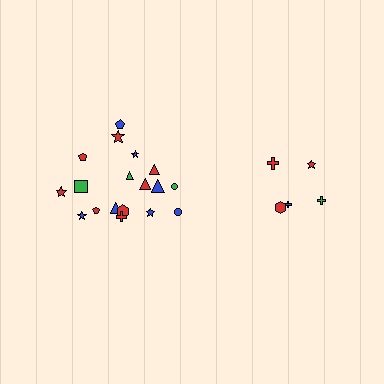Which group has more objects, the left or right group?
The left group.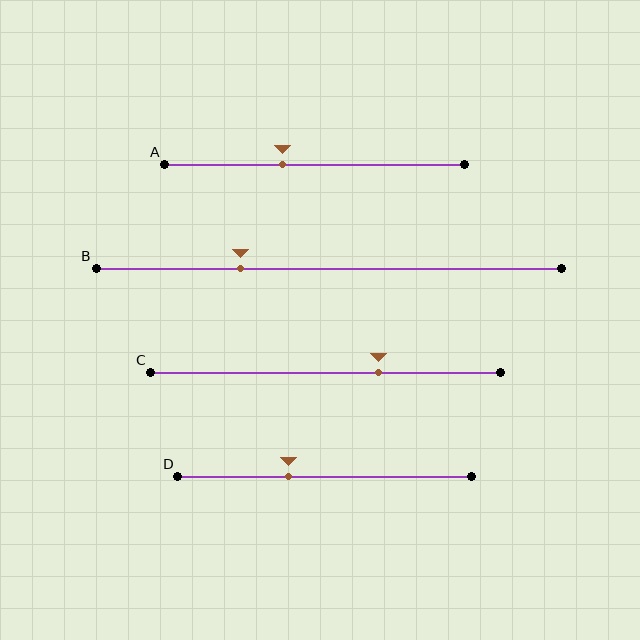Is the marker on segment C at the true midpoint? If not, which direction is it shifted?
No, the marker on segment C is shifted to the right by about 15% of the segment length.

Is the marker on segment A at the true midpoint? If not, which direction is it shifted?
No, the marker on segment A is shifted to the left by about 11% of the segment length.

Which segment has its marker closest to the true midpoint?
Segment A has its marker closest to the true midpoint.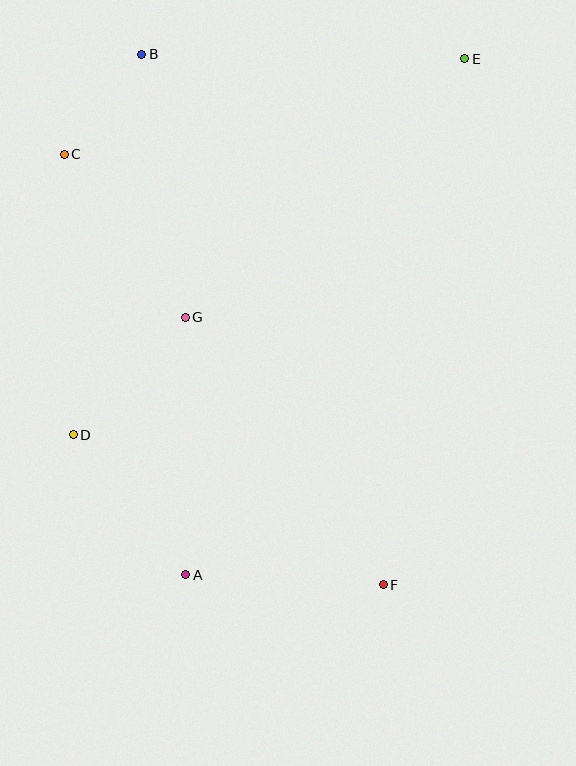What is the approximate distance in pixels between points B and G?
The distance between B and G is approximately 266 pixels.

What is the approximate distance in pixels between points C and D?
The distance between C and D is approximately 281 pixels.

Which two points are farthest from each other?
Points A and E are farthest from each other.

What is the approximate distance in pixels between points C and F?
The distance between C and F is approximately 536 pixels.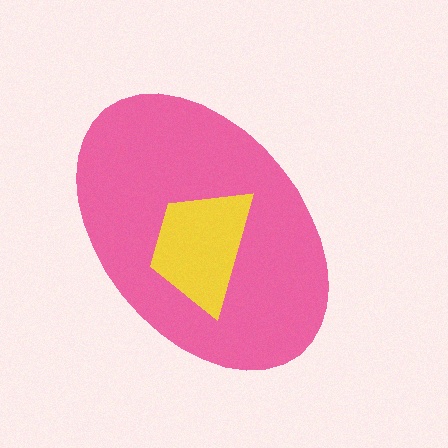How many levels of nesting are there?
2.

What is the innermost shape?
The yellow trapezoid.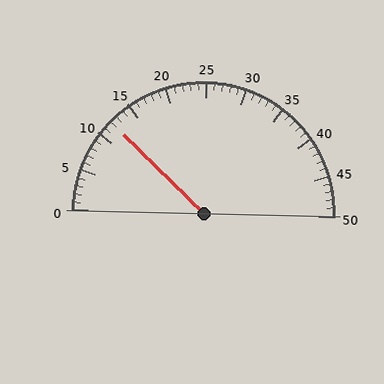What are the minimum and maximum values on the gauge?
The gauge ranges from 0 to 50.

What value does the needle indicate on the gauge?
The needle indicates approximately 12.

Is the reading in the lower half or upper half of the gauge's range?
The reading is in the lower half of the range (0 to 50).